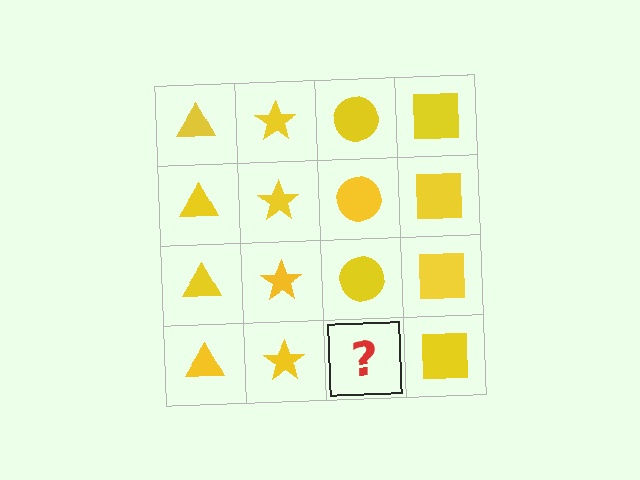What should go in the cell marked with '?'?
The missing cell should contain a yellow circle.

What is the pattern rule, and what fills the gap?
The rule is that each column has a consistent shape. The gap should be filled with a yellow circle.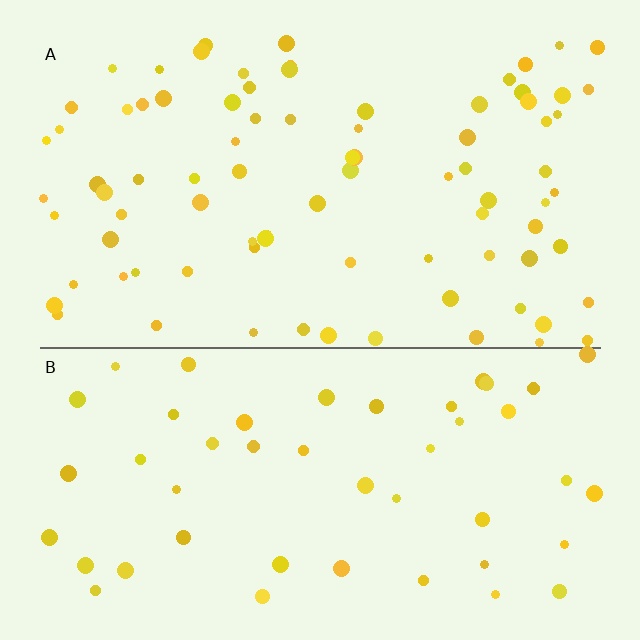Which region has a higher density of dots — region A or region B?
A (the top).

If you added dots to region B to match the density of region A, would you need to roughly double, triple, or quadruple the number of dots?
Approximately double.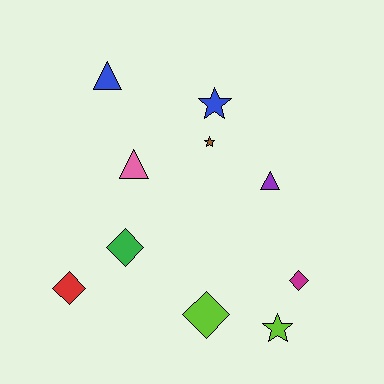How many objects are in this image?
There are 10 objects.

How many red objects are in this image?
There is 1 red object.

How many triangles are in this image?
There are 3 triangles.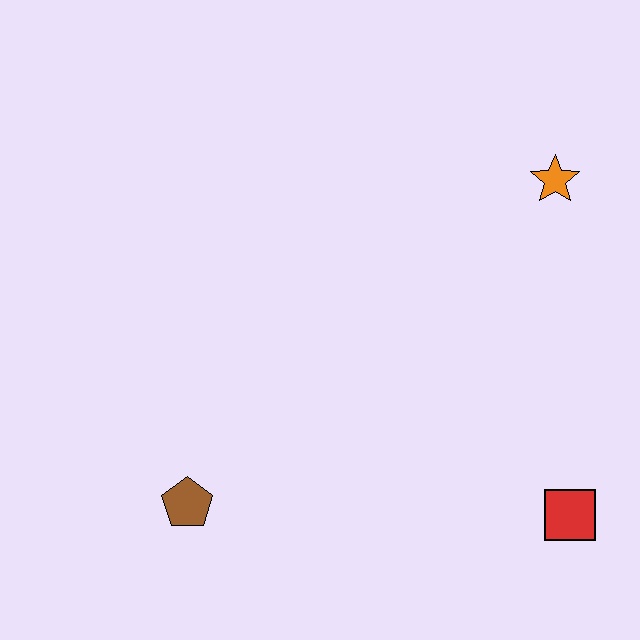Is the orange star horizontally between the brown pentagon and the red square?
Yes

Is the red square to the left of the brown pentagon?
No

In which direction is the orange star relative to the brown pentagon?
The orange star is to the right of the brown pentagon.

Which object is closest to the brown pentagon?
The red square is closest to the brown pentagon.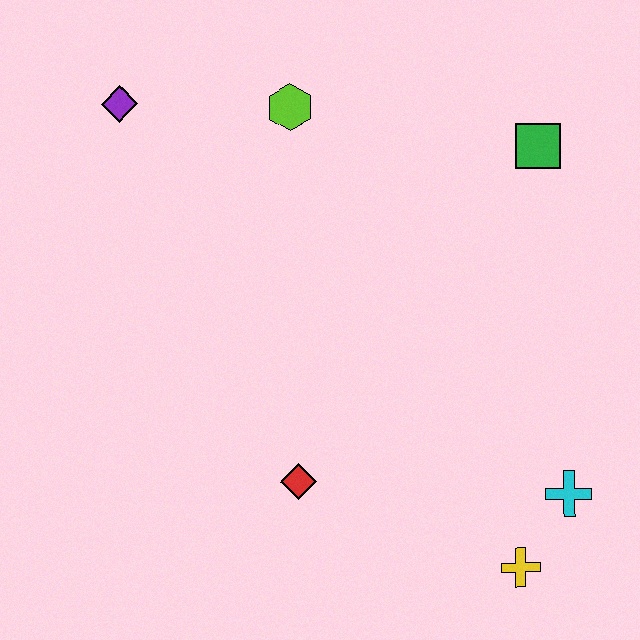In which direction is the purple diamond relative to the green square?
The purple diamond is to the left of the green square.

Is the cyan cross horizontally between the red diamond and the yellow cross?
No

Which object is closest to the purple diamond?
The lime hexagon is closest to the purple diamond.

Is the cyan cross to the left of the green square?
No